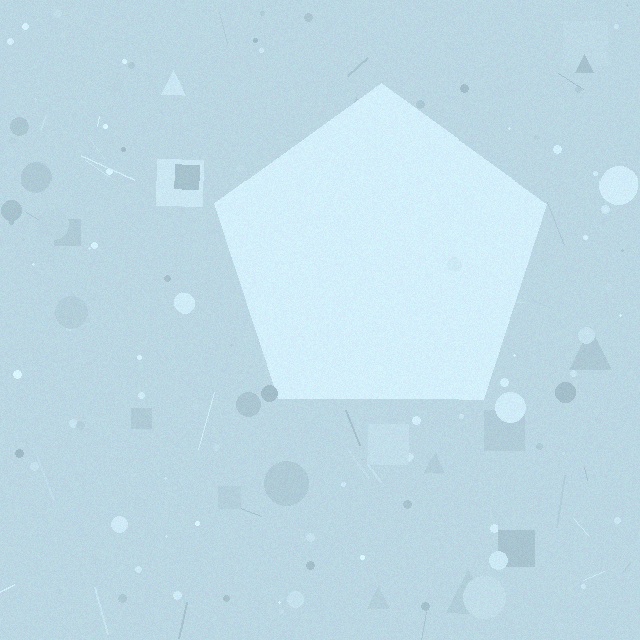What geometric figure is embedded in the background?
A pentagon is embedded in the background.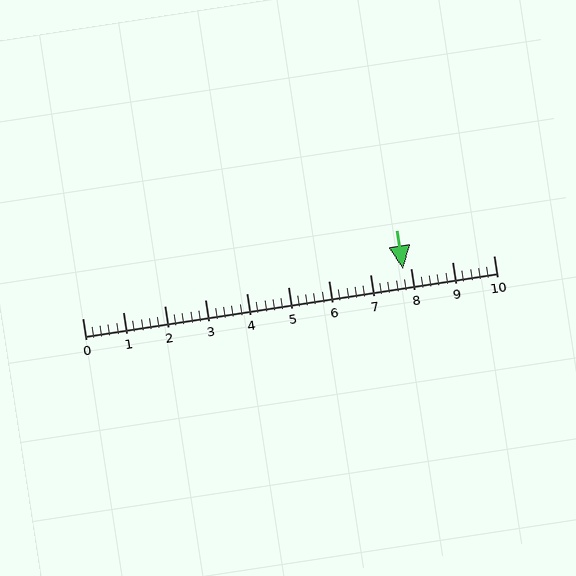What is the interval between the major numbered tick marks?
The major tick marks are spaced 1 units apart.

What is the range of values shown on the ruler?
The ruler shows values from 0 to 10.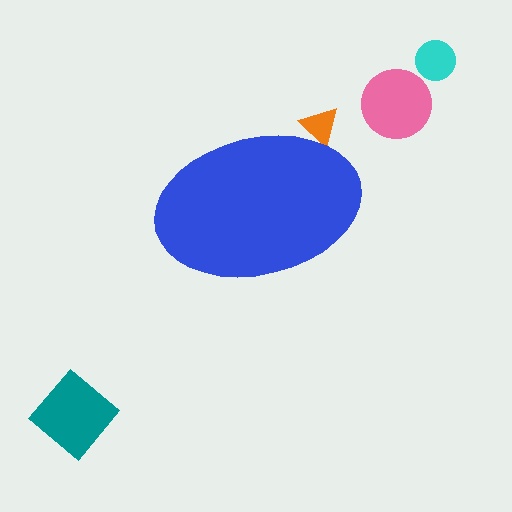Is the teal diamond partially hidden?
No, the teal diamond is fully visible.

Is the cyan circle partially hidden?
No, the cyan circle is fully visible.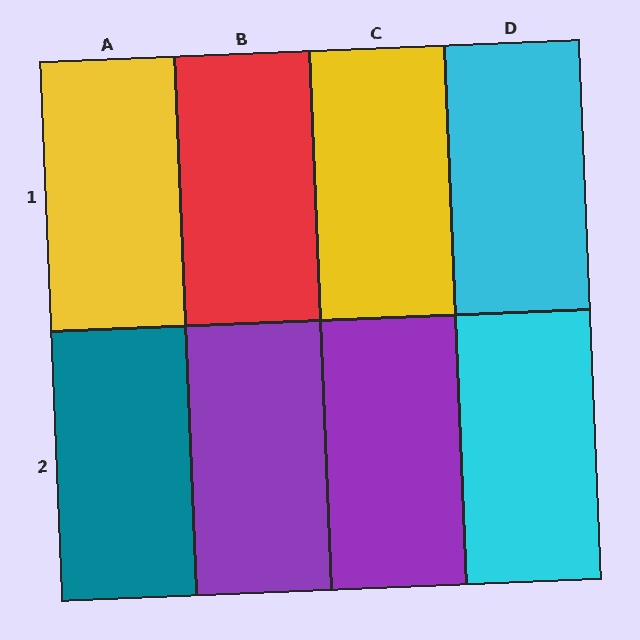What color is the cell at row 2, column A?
Teal.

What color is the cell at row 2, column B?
Purple.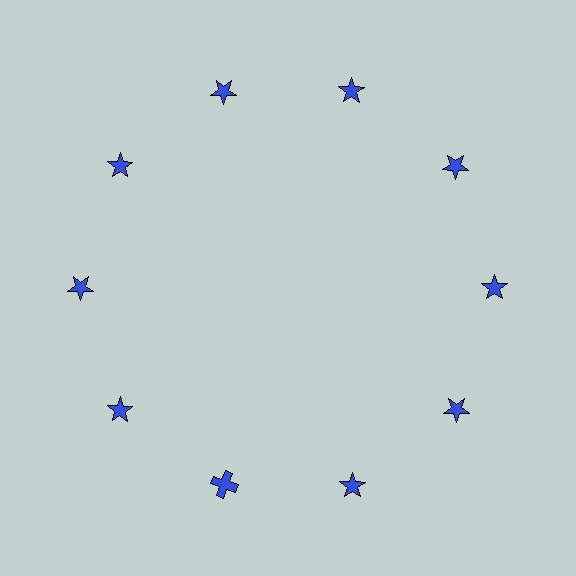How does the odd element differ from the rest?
It has a different shape: cross instead of star.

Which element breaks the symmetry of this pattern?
The blue cross at roughly the 7 o'clock position breaks the symmetry. All other shapes are blue stars.